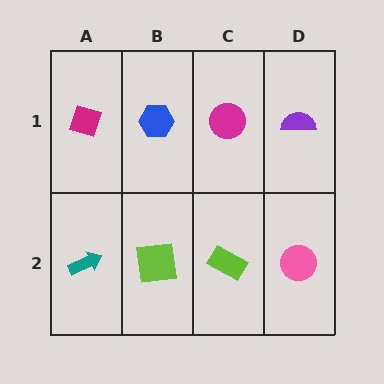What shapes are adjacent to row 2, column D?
A purple semicircle (row 1, column D), a lime rectangle (row 2, column C).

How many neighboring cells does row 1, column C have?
3.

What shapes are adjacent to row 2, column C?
A magenta circle (row 1, column C), a lime square (row 2, column B), a pink circle (row 2, column D).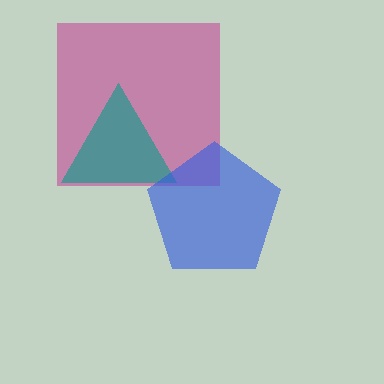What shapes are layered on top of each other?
The layered shapes are: a magenta square, a teal triangle, a blue pentagon.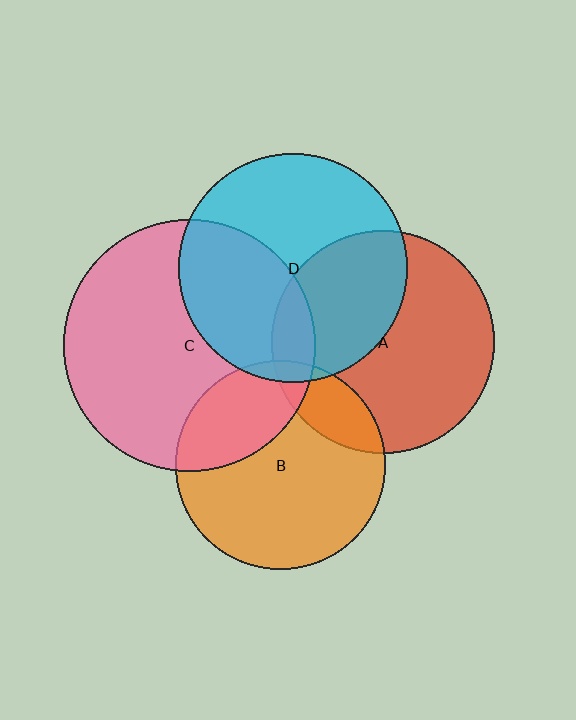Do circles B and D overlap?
Yes.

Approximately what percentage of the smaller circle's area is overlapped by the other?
Approximately 5%.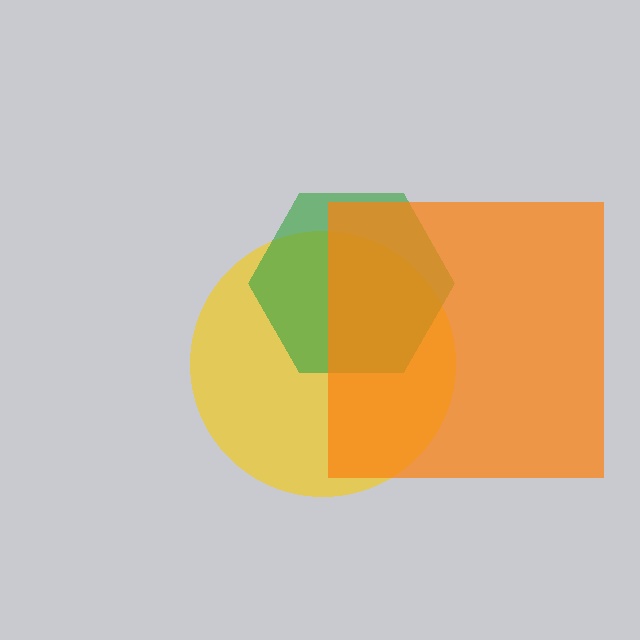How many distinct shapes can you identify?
There are 3 distinct shapes: a yellow circle, a green hexagon, an orange square.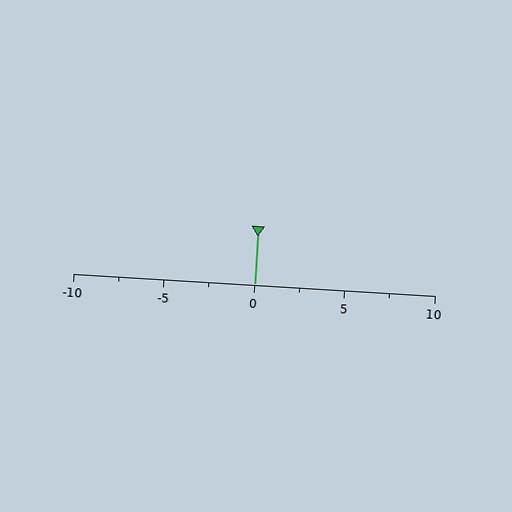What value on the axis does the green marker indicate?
The marker indicates approximately 0.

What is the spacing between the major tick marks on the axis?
The major ticks are spaced 5 apart.